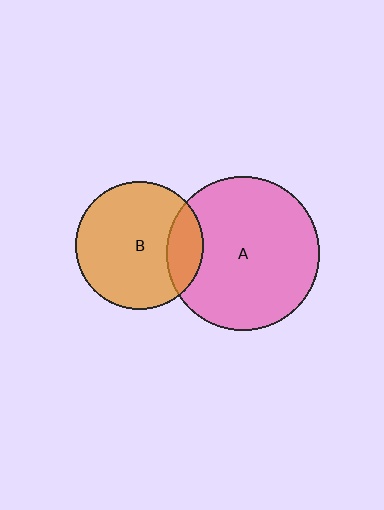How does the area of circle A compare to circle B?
Approximately 1.4 times.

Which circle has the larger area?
Circle A (pink).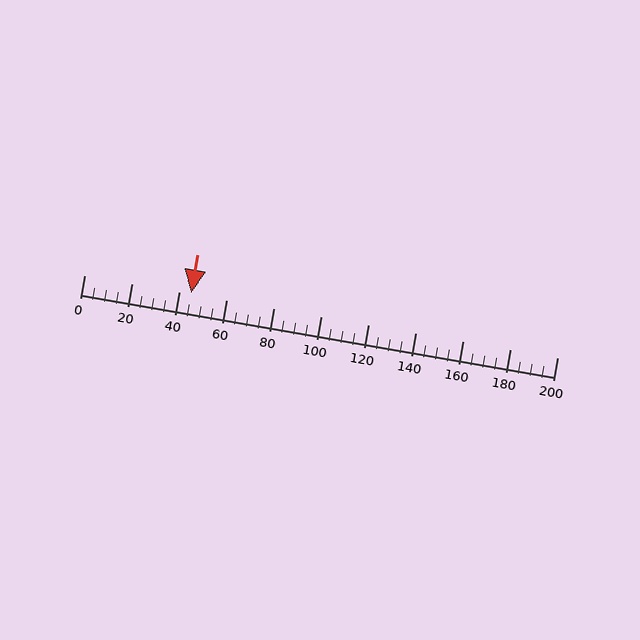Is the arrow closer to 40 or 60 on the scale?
The arrow is closer to 40.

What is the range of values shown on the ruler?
The ruler shows values from 0 to 200.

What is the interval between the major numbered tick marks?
The major tick marks are spaced 20 units apart.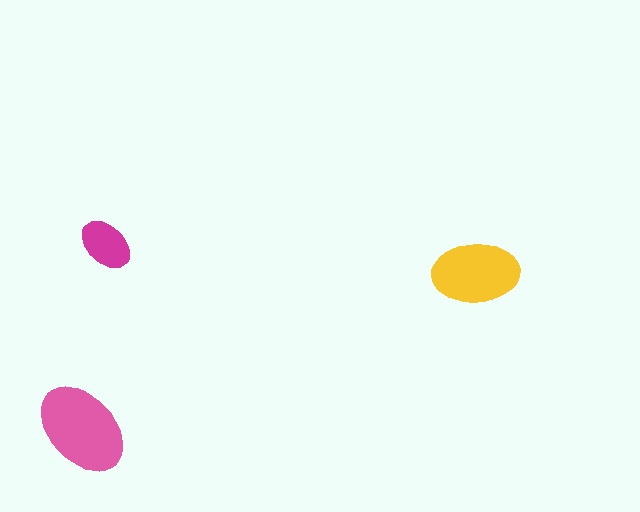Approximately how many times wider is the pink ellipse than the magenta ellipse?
About 2 times wider.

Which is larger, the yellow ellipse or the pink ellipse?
The pink one.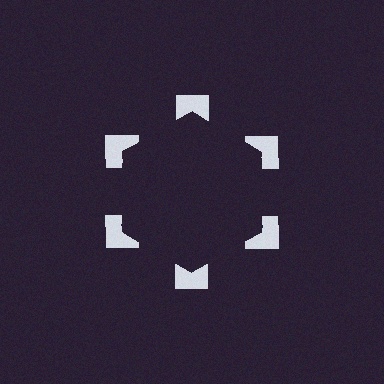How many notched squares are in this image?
There are 6 — one at each vertex of the illusory hexagon.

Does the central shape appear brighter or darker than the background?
It typically appears slightly darker than the background, even though no actual brightness change is drawn.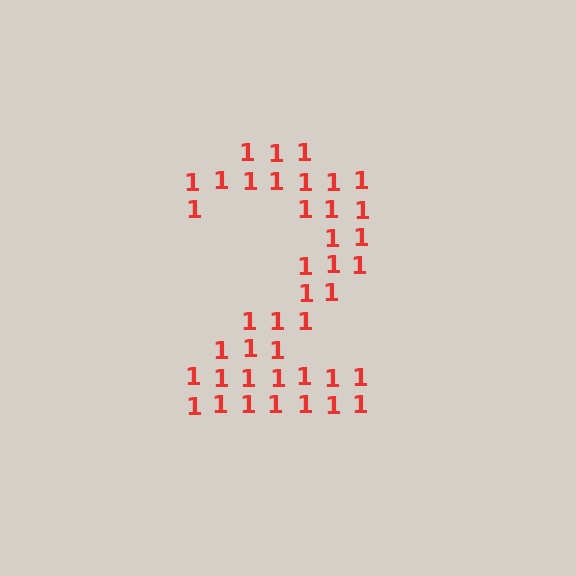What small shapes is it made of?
It is made of small digit 1's.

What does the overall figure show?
The overall figure shows the digit 2.